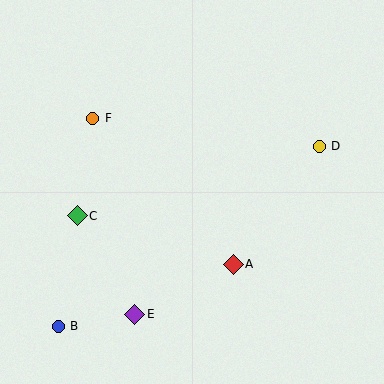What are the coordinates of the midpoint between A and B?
The midpoint between A and B is at (146, 295).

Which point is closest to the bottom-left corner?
Point B is closest to the bottom-left corner.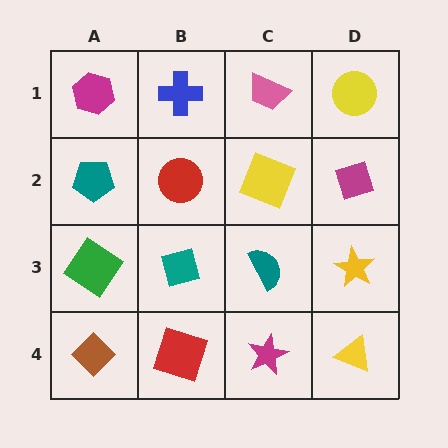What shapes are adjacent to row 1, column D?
A magenta diamond (row 2, column D), a pink trapezoid (row 1, column C).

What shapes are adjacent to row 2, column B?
A blue cross (row 1, column B), a teal diamond (row 3, column B), a teal pentagon (row 2, column A), a yellow square (row 2, column C).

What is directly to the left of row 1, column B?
A magenta hexagon.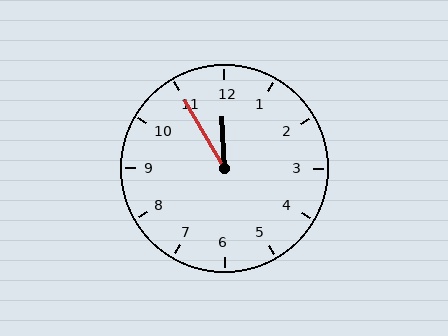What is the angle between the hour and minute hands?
Approximately 28 degrees.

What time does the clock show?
11:55.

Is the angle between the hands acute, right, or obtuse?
It is acute.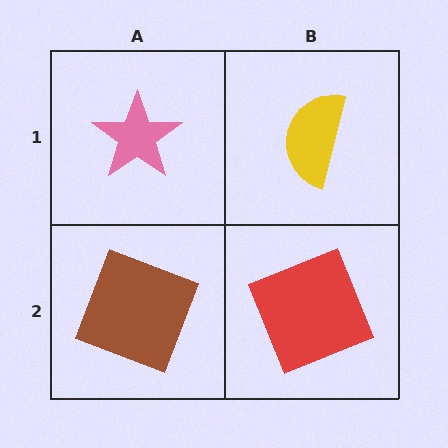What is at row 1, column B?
A yellow semicircle.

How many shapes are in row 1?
2 shapes.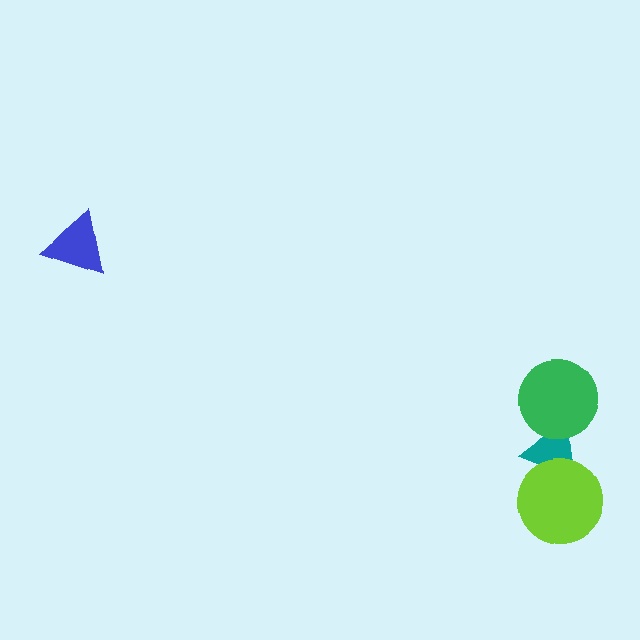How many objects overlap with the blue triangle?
0 objects overlap with the blue triangle.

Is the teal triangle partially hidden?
Yes, it is partially covered by another shape.